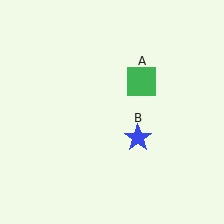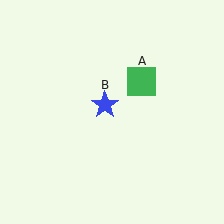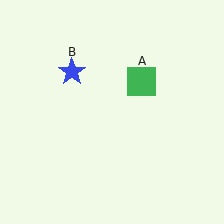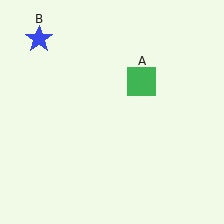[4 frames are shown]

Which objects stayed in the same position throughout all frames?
Green square (object A) remained stationary.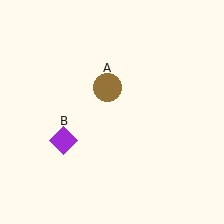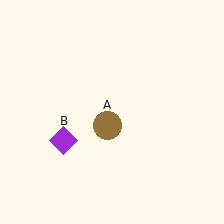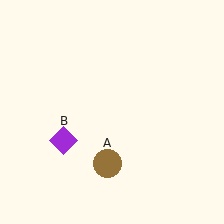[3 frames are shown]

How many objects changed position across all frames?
1 object changed position: brown circle (object A).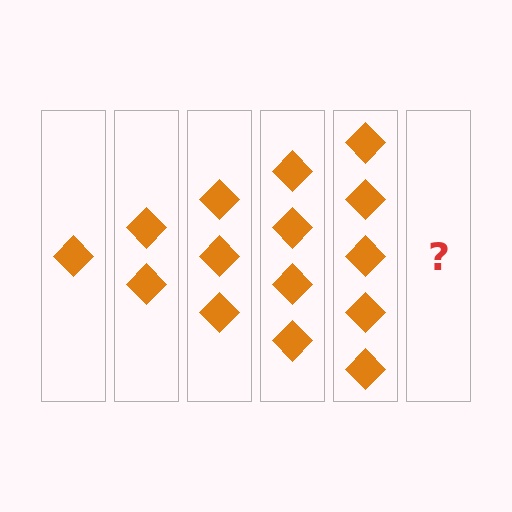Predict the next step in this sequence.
The next step is 6 diamonds.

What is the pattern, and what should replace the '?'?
The pattern is that each step adds one more diamond. The '?' should be 6 diamonds.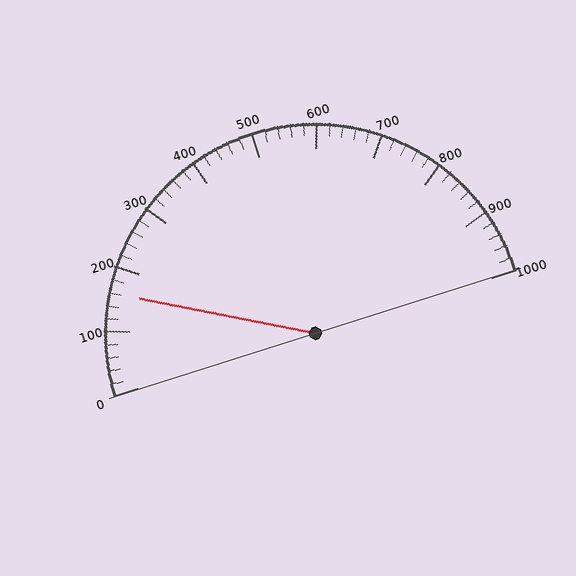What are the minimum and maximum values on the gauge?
The gauge ranges from 0 to 1000.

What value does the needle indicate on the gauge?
The needle indicates approximately 160.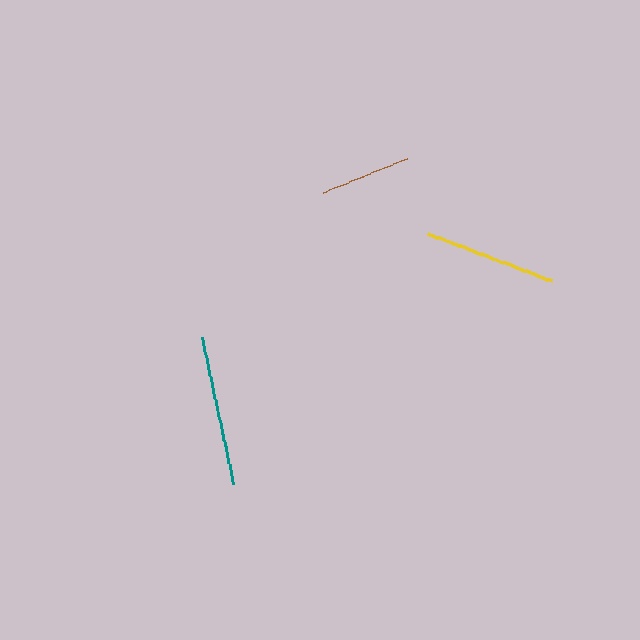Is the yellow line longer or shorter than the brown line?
The yellow line is longer than the brown line.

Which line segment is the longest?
The teal line is the longest at approximately 150 pixels.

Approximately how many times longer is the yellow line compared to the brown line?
The yellow line is approximately 1.5 times the length of the brown line.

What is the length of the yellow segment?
The yellow segment is approximately 133 pixels long.